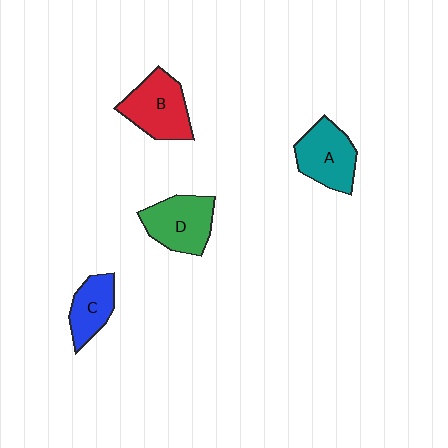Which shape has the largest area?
Shape B (red).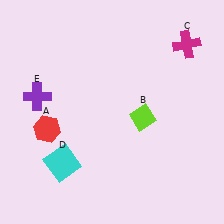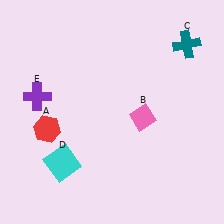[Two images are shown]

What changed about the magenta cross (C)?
In Image 1, C is magenta. In Image 2, it changed to teal.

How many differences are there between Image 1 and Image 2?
There are 2 differences between the two images.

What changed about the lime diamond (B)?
In Image 1, B is lime. In Image 2, it changed to pink.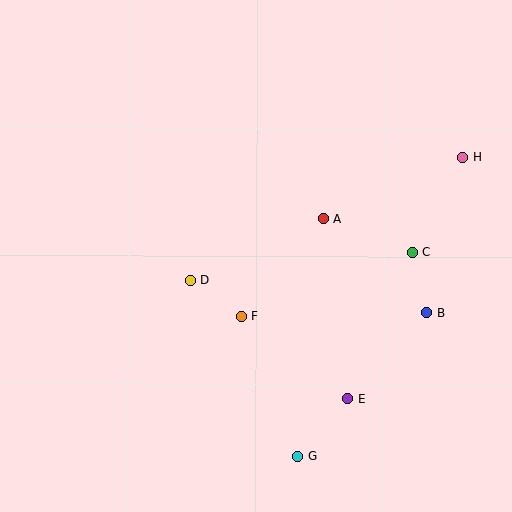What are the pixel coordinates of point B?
Point B is at (426, 313).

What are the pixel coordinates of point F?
Point F is at (241, 316).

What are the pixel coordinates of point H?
Point H is at (463, 157).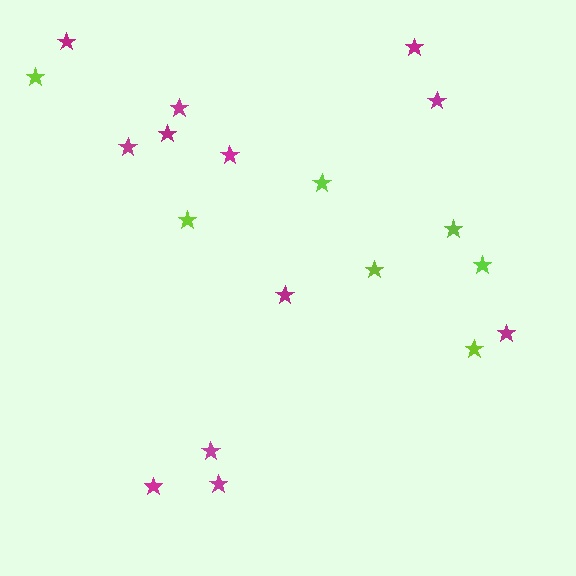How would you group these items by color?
There are 2 groups: one group of lime stars (7) and one group of magenta stars (12).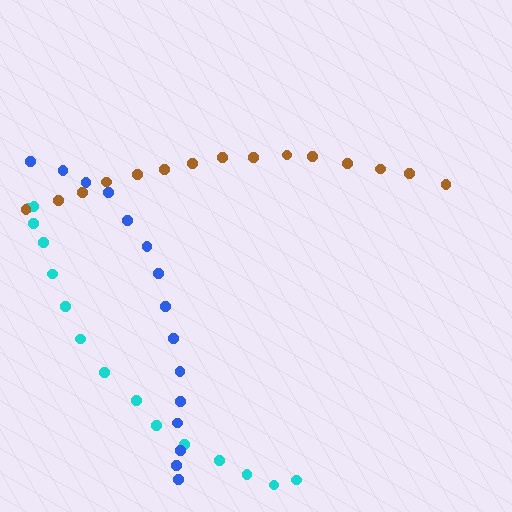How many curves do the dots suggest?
There are 3 distinct paths.